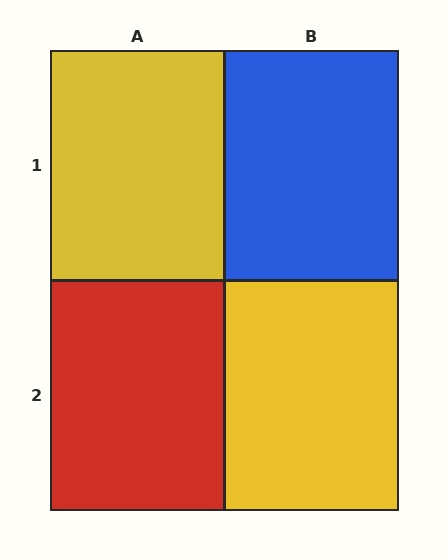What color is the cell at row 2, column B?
Yellow.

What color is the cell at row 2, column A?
Red.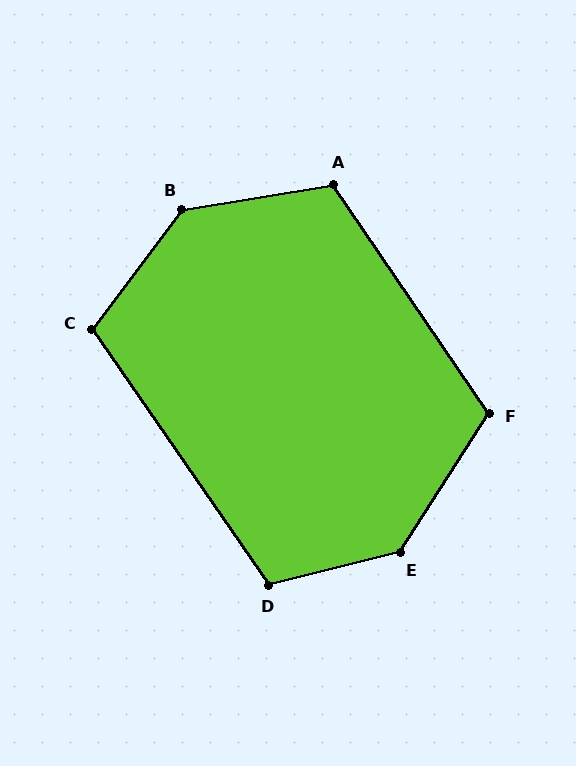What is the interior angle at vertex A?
Approximately 115 degrees (obtuse).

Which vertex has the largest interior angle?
E, at approximately 137 degrees.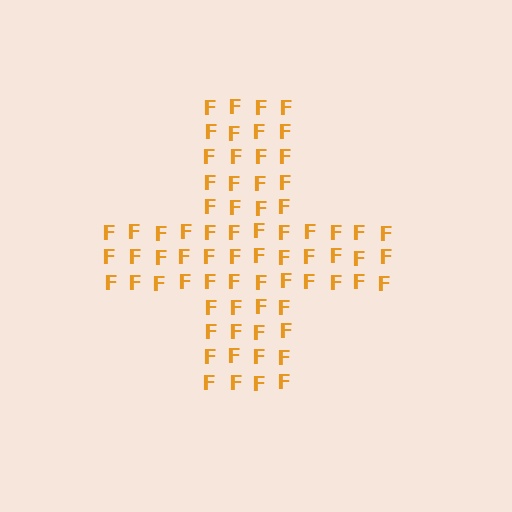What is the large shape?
The large shape is a cross.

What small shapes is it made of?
It is made of small letter F's.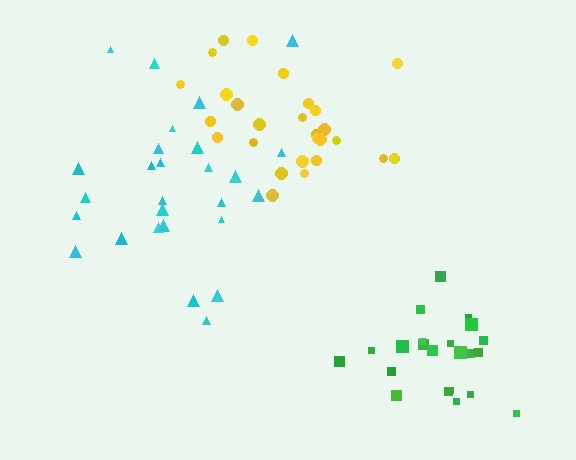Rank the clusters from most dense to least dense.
green, yellow, cyan.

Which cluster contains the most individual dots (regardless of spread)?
Yellow (28).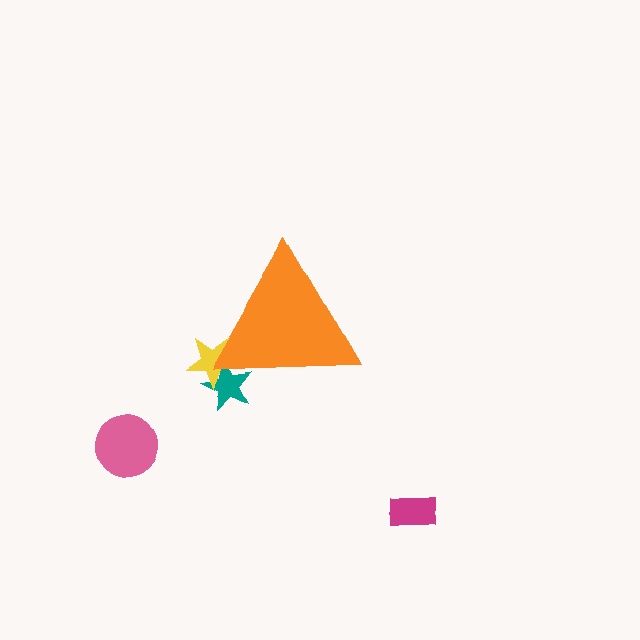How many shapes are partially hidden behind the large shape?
2 shapes are partially hidden.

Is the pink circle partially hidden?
No, the pink circle is fully visible.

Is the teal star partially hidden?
Yes, the teal star is partially hidden behind the orange triangle.